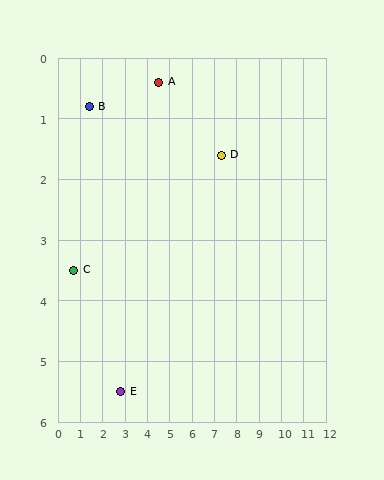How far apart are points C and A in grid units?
Points C and A are about 4.9 grid units apart.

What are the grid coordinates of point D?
Point D is at approximately (7.3, 1.6).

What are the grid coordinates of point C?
Point C is at approximately (0.7, 3.5).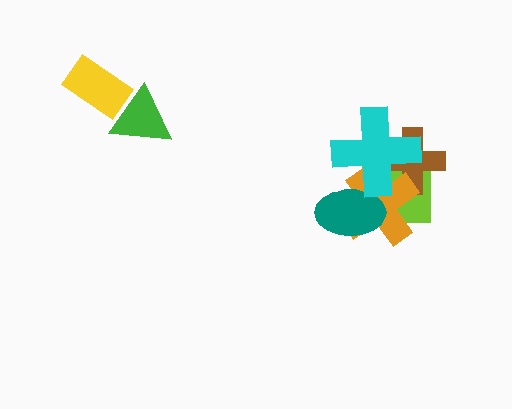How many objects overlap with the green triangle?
1 object overlaps with the green triangle.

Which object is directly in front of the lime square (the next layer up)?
The brown cross is directly in front of the lime square.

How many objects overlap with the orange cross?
4 objects overlap with the orange cross.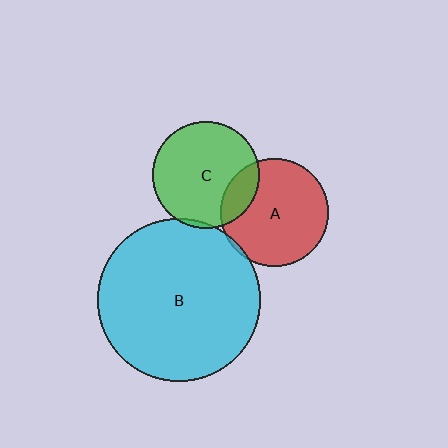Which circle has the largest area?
Circle B (cyan).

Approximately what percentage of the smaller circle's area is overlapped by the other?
Approximately 5%.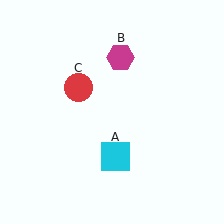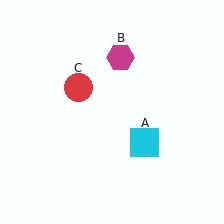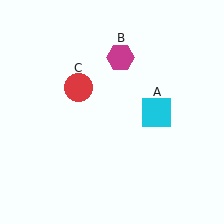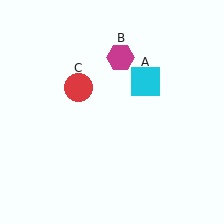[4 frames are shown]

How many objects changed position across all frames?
1 object changed position: cyan square (object A).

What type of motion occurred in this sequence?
The cyan square (object A) rotated counterclockwise around the center of the scene.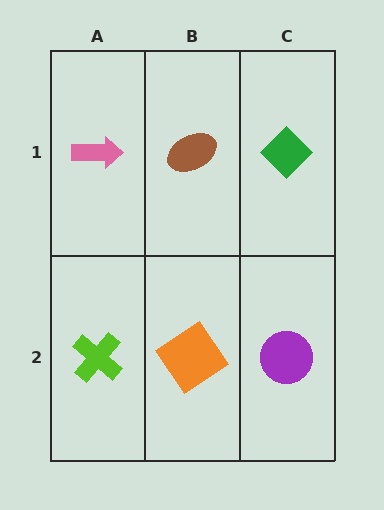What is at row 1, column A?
A pink arrow.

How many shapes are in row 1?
3 shapes.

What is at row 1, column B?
A brown ellipse.